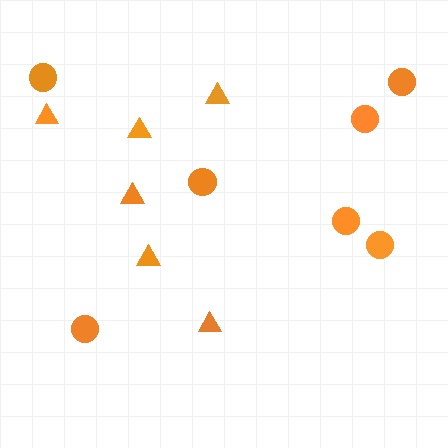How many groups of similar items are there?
There are 2 groups: one group of circles (7) and one group of triangles (6).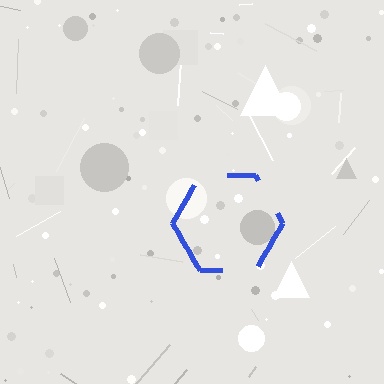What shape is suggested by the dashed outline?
The dashed outline suggests a hexagon.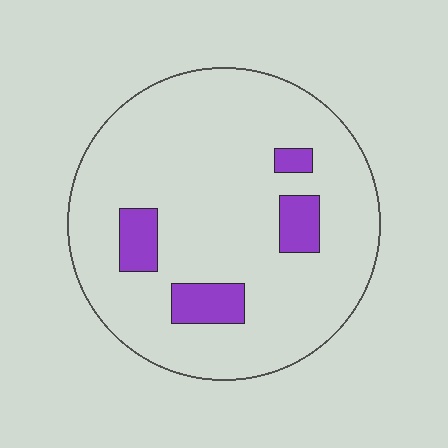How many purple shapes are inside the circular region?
4.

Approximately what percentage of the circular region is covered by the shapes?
Approximately 10%.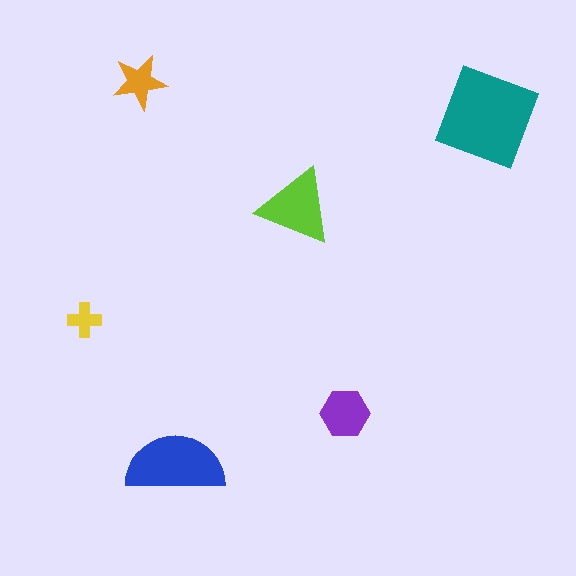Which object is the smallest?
The yellow cross.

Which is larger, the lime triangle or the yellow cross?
The lime triangle.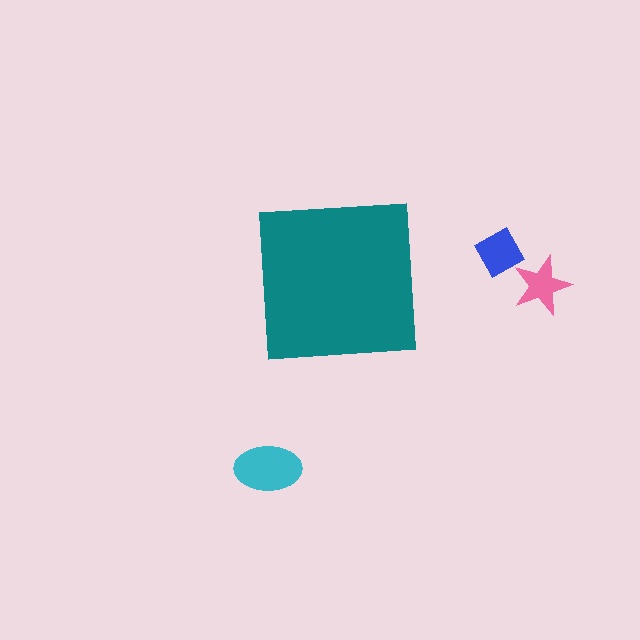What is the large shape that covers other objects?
A teal square.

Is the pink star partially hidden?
No, the pink star is fully visible.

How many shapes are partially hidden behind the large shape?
0 shapes are partially hidden.